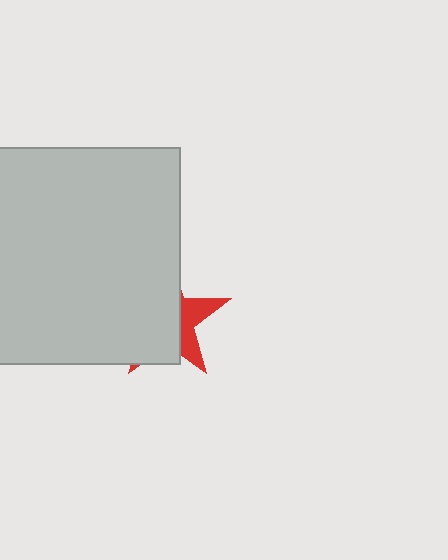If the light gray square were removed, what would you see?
You would see the complete red star.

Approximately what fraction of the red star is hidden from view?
Roughly 69% of the red star is hidden behind the light gray square.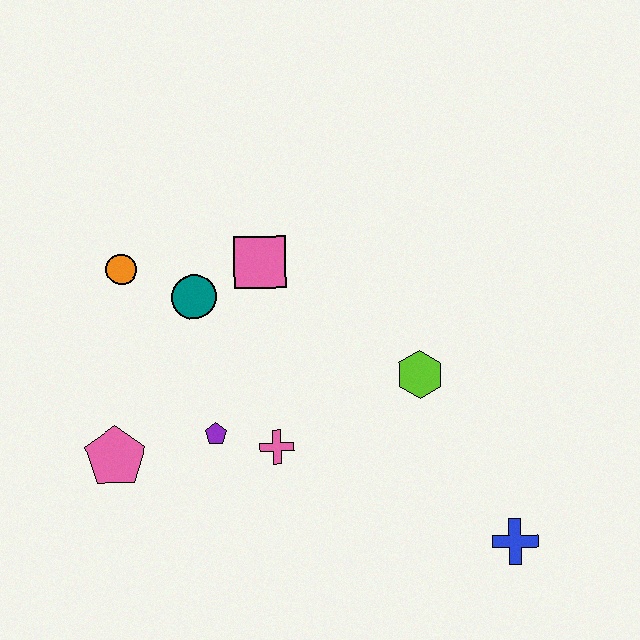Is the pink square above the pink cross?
Yes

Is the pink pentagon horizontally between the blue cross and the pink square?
No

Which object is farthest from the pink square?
The blue cross is farthest from the pink square.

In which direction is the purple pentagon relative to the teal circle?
The purple pentagon is below the teal circle.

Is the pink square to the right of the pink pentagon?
Yes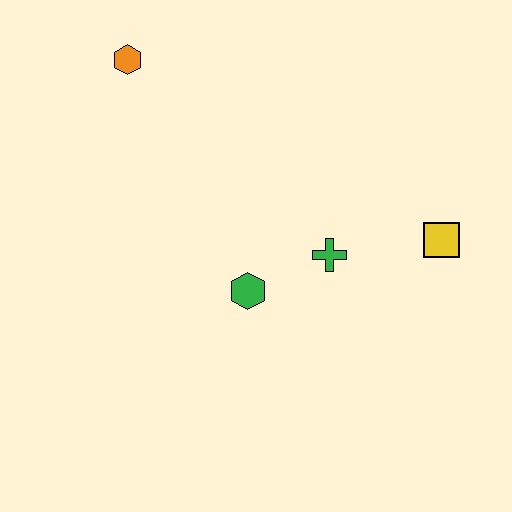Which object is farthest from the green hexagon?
The orange hexagon is farthest from the green hexagon.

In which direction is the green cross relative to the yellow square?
The green cross is to the left of the yellow square.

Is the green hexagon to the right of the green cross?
No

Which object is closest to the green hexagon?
The green cross is closest to the green hexagon.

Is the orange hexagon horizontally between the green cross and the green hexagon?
No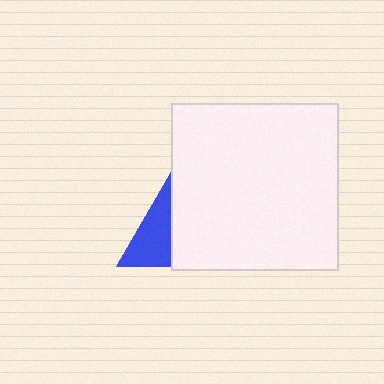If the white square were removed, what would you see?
You would see the complete blue triangle.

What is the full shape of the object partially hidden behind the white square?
The partially hidden object is a blue triangle.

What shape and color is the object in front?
The object in front is a white square.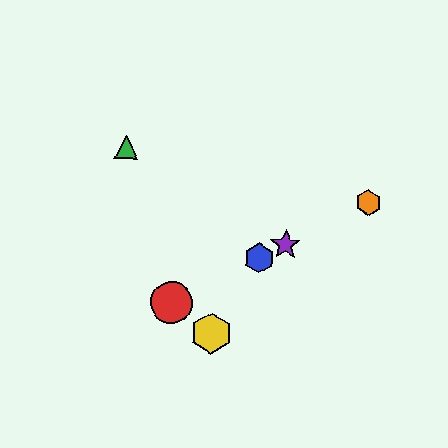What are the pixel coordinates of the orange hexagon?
The orange hexagon is at (369, 203).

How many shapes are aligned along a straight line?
4 shapes (the red circle, the blue hexagon, the purple star, the orange hexagon) are aligned along a straight line.